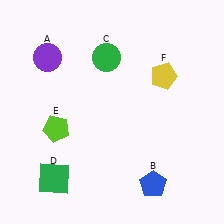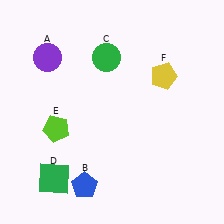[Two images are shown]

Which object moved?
The blue pentagon (B) moved left.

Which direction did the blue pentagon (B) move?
The blue pentagon (B) moved left.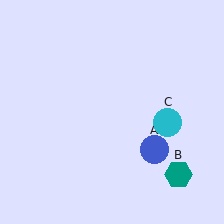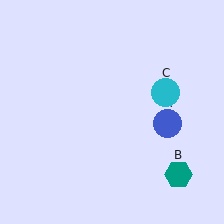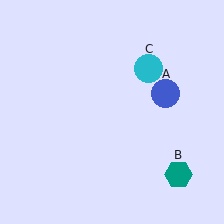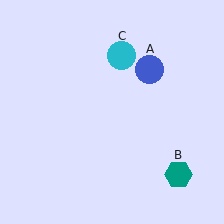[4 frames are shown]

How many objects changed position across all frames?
2 objects changed position: blue circle (object A), cyan circle (object C).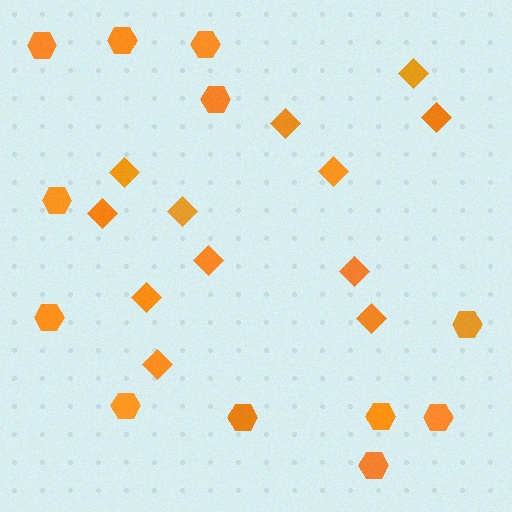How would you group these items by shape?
There are 2 groups: one group of diamonds (12) and one group of hexagons (12).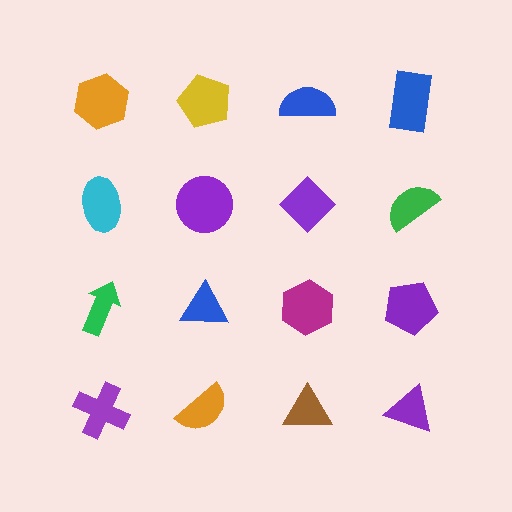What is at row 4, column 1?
A purple cross.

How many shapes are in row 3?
4 shapes.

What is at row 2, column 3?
A purple diamond.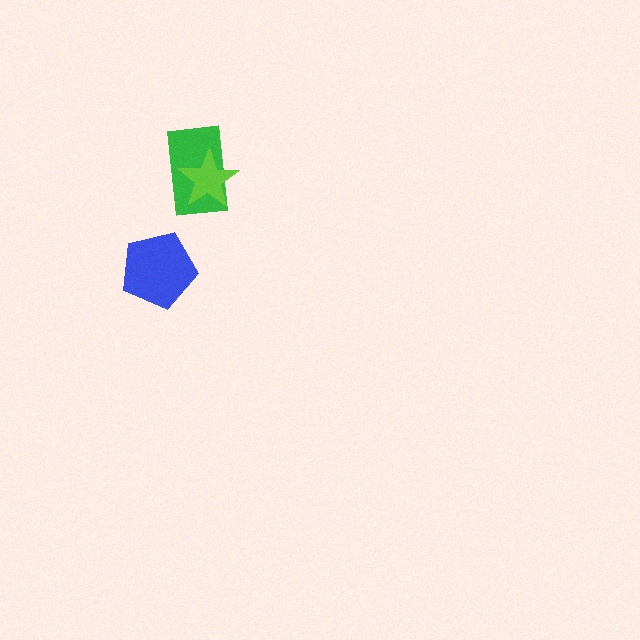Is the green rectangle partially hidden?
Yes, it is partially covered by another shape.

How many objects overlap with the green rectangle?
1 object overlaps with the green rectangle.